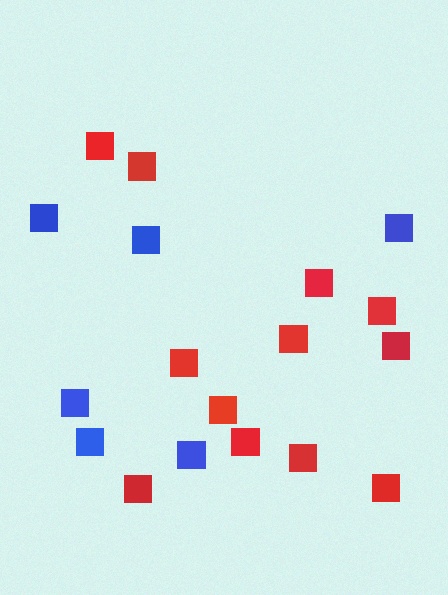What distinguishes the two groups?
There are 2 groups: one group of red squares (12) and one group of blue squares (6).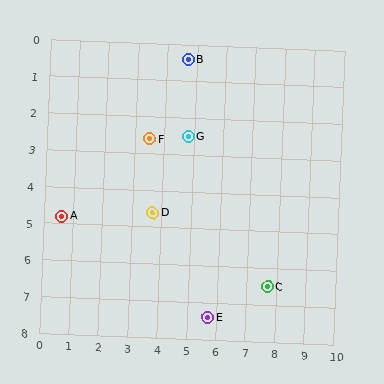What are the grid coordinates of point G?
Point G is at approximately (4.8, 2.5).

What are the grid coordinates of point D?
Point D is at approximately (3.7, 4.6).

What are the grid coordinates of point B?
Point B is at approximately (4.7, 0.4).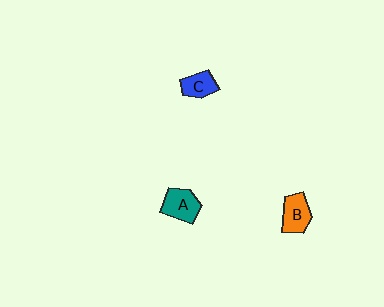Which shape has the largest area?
Shape A (teal).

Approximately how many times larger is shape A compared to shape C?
Approximately 1.4 times.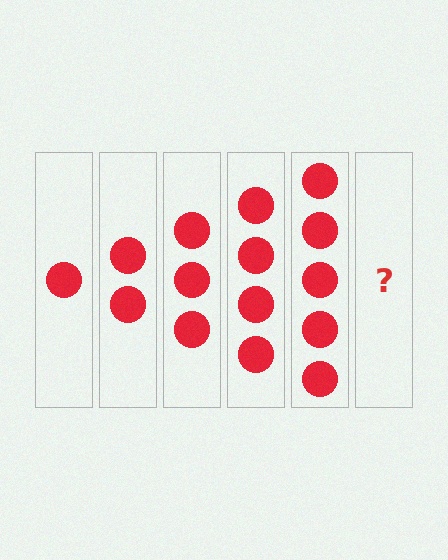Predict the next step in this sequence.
The next step is 6 circles.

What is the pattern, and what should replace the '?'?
The pattern is that each step adds one more circle. The '?' should be 6 circles.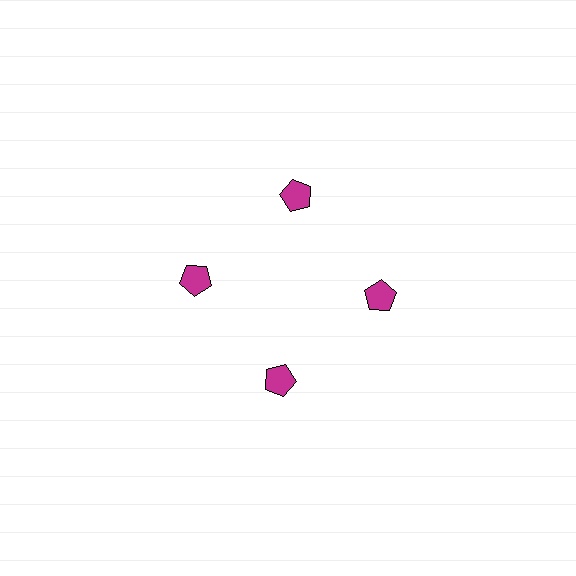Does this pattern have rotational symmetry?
Yes, this pattern has 4-fold rotational symmetry. It looks the same after rotating 90 degrees around the center.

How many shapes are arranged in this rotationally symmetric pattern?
There are 4 shapes, arranged in 4 groups of 1.